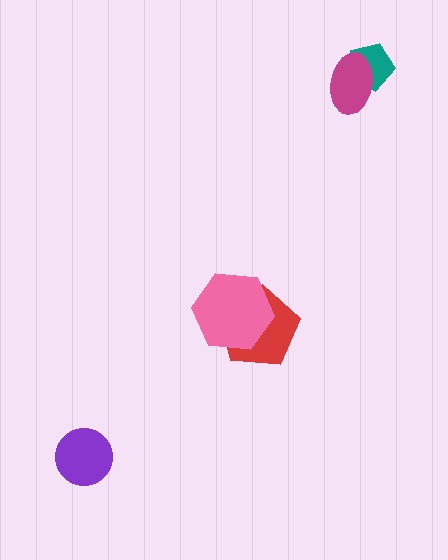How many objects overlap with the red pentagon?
1 object overlaps with the red pentagon.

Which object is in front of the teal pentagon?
The magenta ellipse is in front of the teal pentagon.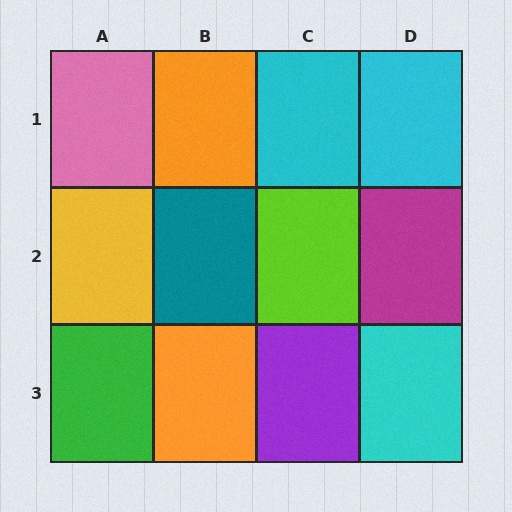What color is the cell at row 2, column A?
Yellow.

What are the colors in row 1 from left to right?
Pink, orange, cyan, cyan.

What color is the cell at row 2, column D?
Magenta.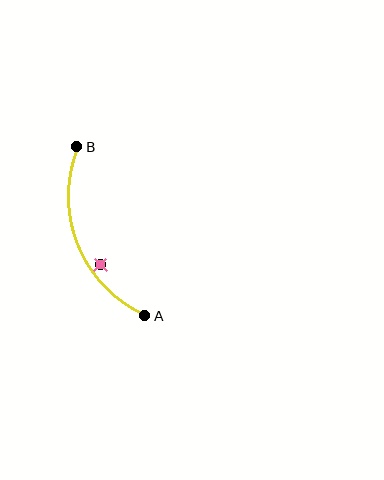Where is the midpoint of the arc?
The arc midpoint is the point on the curve farthest from the straight line joining A and B. It sits to the left of that line.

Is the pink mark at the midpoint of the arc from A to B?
No — the pink mark does not lie on the arc at all. It sits slightly inside the curve.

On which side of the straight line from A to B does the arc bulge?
The arc bulges to the left of the straight line connecting A and B.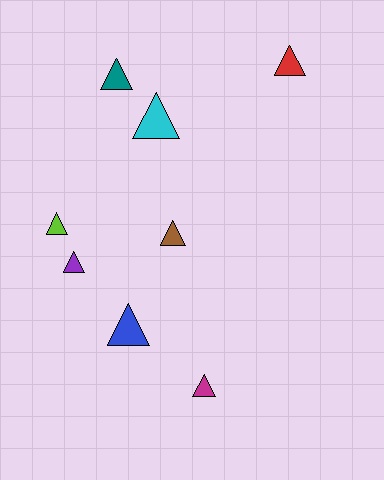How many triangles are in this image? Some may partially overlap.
There are 8 triangles.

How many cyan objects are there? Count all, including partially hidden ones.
There is 1 cyan object.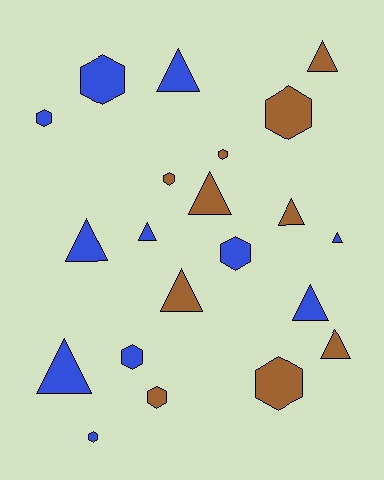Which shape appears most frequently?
Triangle, with 11 objects.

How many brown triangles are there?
There are 5 brown triangles.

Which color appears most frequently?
Blue, with 11 objects.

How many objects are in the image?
There are 21 objects.